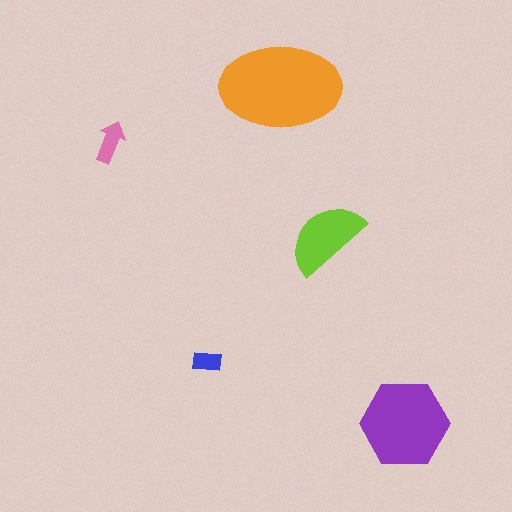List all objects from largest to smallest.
The orange ellipse, the purple hexagon, the lime semicircle, the pink arrow, the blue rectangle.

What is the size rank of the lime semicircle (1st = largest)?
3rd.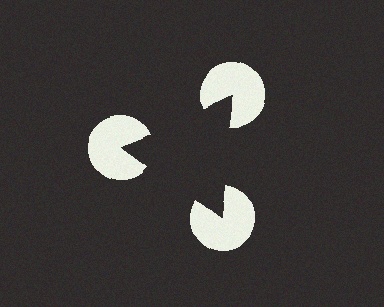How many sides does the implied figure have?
3 sides.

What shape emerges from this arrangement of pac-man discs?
An illusory triangle — its edges are inferred from the aligned wedge cuts in the pac-man discs, not physically drawn.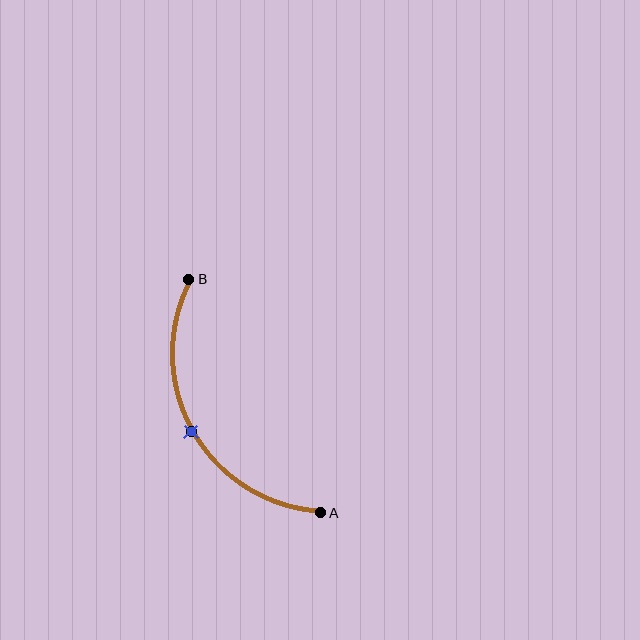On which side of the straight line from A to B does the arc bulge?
The arc bulges to the left of the straight line connecting A and B.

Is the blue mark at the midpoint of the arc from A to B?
Yes. The blue mark lies on the arc at equal arc-length from both A and B — it is the arc midpoint.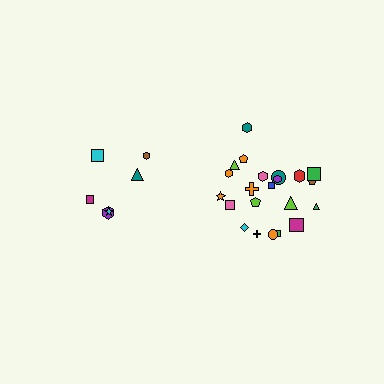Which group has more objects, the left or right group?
The right group.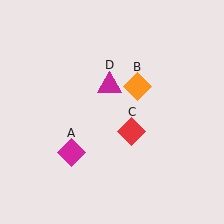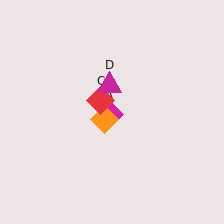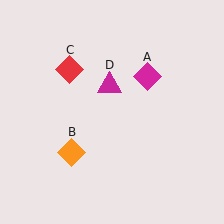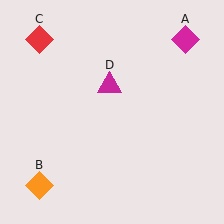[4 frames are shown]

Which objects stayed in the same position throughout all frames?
Magenta triangle (object D) remained stationary.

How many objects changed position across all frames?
3 objects changed position: magenta diamond (object A), orange diamond (object B), red diamond (object C).